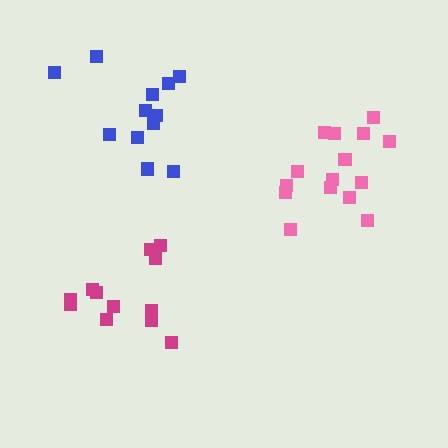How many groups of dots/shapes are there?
There are 3 groups.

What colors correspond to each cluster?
The clusters are colored: magenta, blue, pink.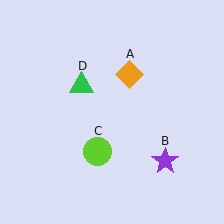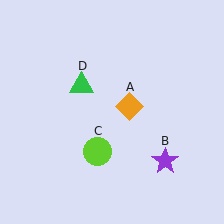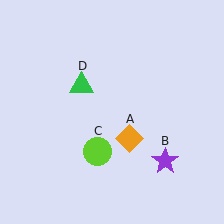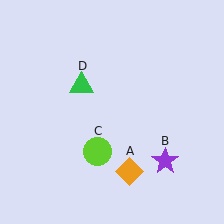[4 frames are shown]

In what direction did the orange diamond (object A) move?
The orange diamond (object A) moved down.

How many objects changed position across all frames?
1 object changed position: orange diamond (object A).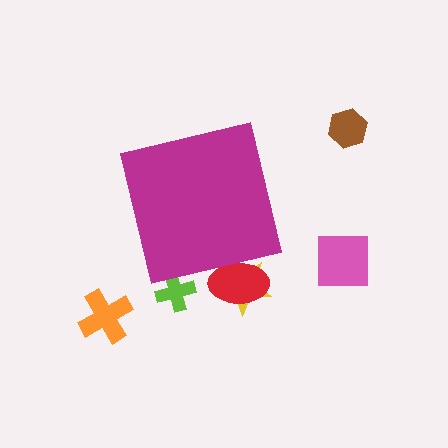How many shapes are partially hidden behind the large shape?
3 shapes are partially hidden.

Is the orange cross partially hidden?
No, the orange cross is fully visible.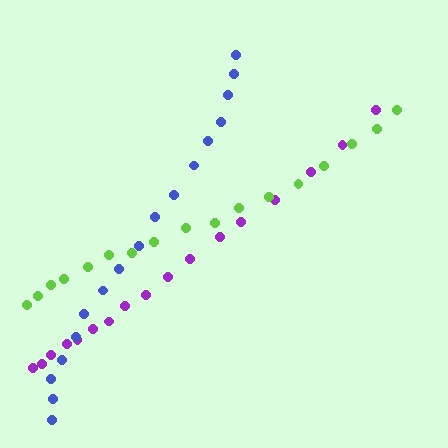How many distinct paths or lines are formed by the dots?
There are 3 distinct paths.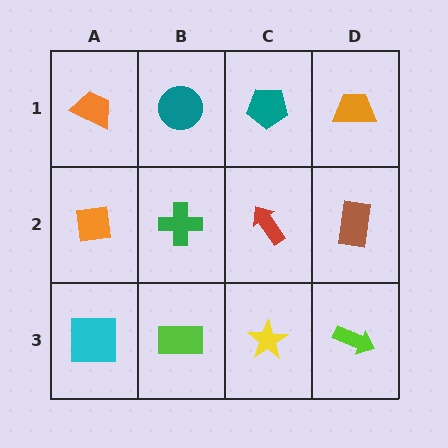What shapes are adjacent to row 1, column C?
A red arrow (row 2, column C), a teal circle (row 1, column B), an orange trapezoid (row 1, column D).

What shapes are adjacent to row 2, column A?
An orange trapezoid (row 1, column A), a cyan square (row 3, column A), a green cross (row 2, column B).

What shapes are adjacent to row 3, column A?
An orange square (row 2, column A), a lime rectangle (row 3, column B).